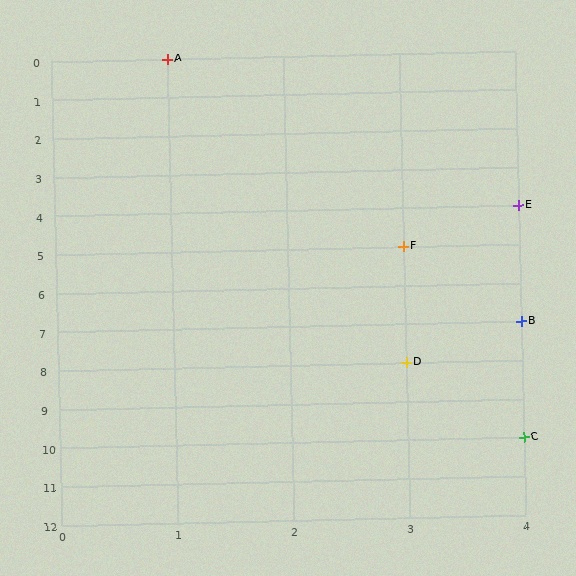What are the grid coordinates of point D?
Point D is at grid coordinates (3, 8).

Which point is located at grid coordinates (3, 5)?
Point F is at (3, 5).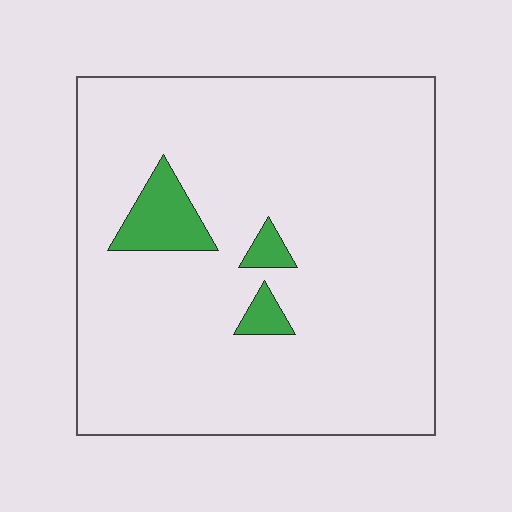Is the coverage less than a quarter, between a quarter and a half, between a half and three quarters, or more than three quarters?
Less than a quarter.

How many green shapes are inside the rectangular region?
3.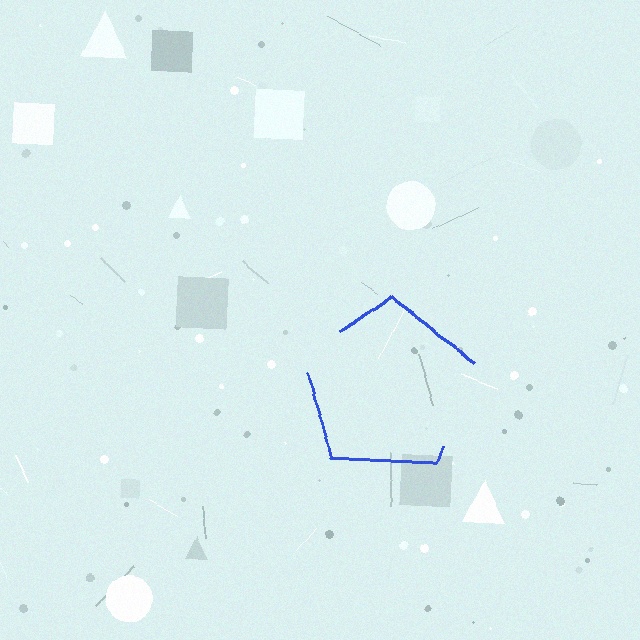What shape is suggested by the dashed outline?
The dashed outline suggests a pentagon.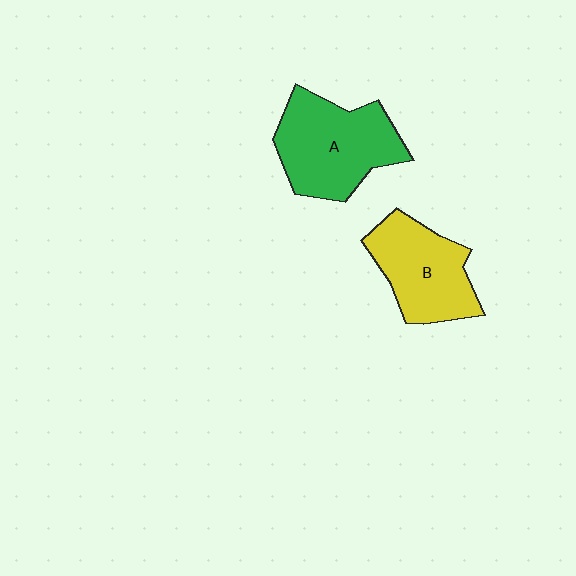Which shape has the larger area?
Shape A (green).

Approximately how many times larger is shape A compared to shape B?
Approximately 1.2 times.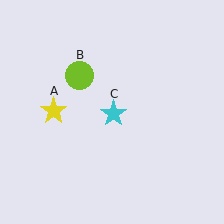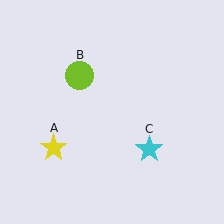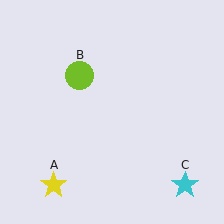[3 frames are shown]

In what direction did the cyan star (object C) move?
The cyan star (object C) moved down and to the right.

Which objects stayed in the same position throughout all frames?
Lime circle (object B) remained stationary.